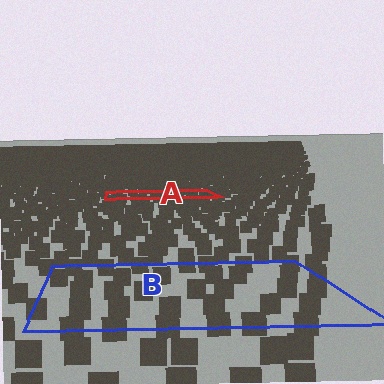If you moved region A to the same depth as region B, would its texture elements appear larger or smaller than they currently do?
They would appear larger. At a closer depth, the same texture elements are projected at a bigger on-screen size.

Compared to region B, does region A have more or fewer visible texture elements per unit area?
Region A has more texture elements per unit area — they are packed more densely because it is farther away.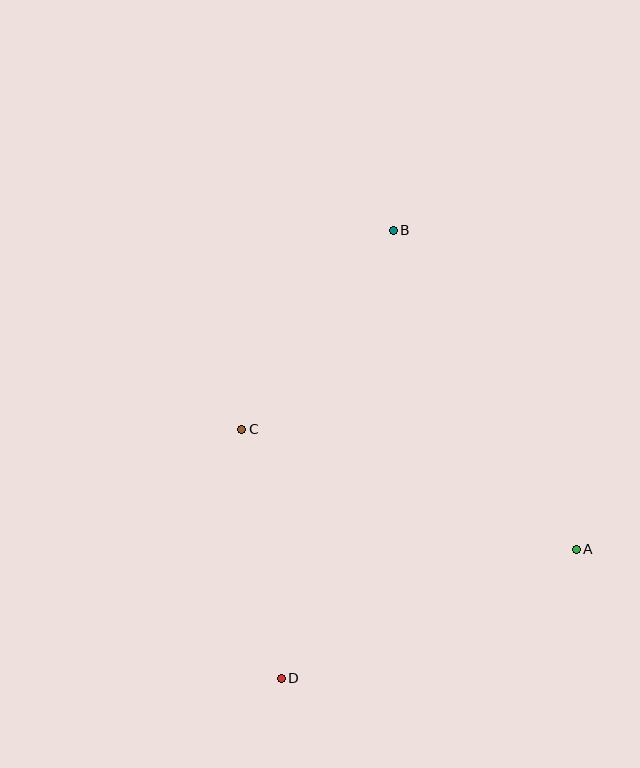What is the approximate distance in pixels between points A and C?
The distance between A and C is approximately 355 pixels.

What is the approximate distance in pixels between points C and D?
The distance between C and D is approximately 252 pixels.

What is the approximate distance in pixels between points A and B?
The distance between A and B is approximately 368 pixels.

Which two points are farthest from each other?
Points B and D are farthest from each other.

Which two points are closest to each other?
Points B and C are closest to each other.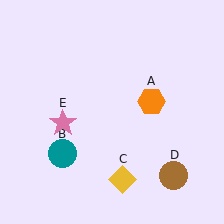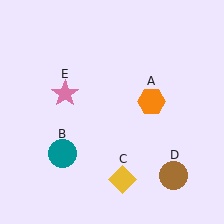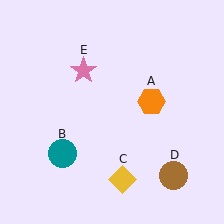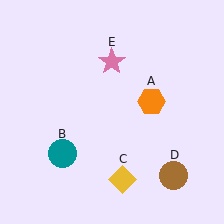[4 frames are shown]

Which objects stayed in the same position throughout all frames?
Orange hexagon (object A) and teal circle (object B) and yellow diamond (object C) and brown circle (object D) remained stationary.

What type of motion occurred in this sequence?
The pink star (object E) rotated clockwise around the center of the scene.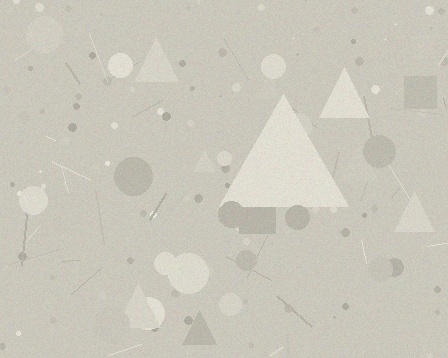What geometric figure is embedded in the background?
A triangle is embedded in the background.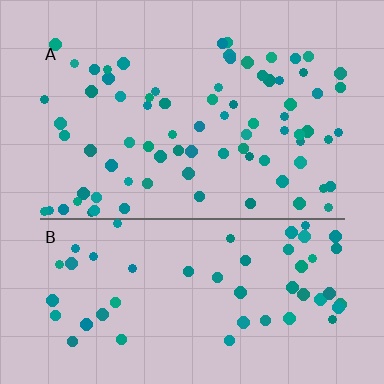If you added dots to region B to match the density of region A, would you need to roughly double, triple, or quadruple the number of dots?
Approximately double.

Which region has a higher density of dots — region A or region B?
A (the top).